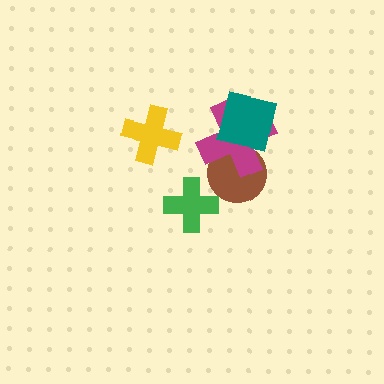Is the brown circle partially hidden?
Yes, it is partially covered by another shape.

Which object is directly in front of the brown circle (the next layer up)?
The magenta cross is directly in front of the brown circle.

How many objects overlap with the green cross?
0 objects overlap with the green cross.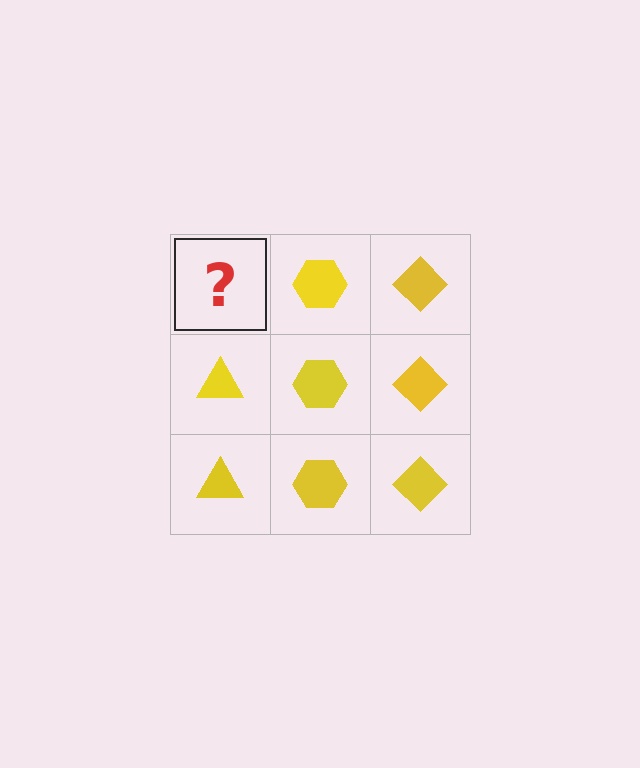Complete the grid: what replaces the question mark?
The question mark should be replaced with a yellow triangle.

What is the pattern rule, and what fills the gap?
The rule is that each column has a consistent shape. The gap should be filled with a yellow triangle.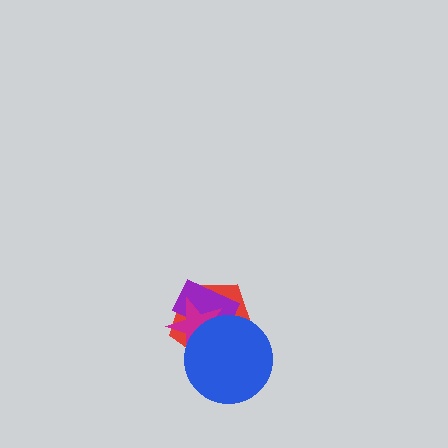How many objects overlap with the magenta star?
3 objects overlap with the magenta star.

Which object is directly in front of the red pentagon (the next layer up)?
The purple rectangle is directly in front of the red pentagon.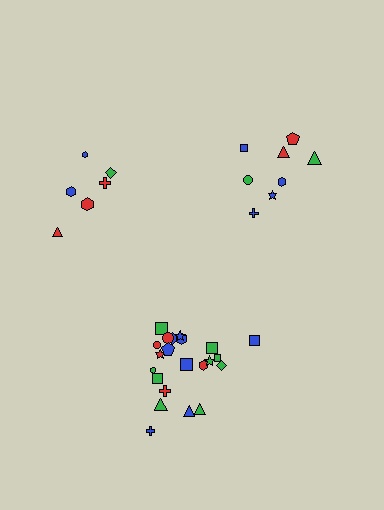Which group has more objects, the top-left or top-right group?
The top-right group.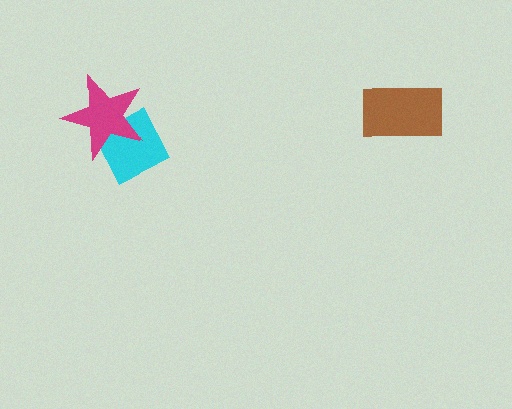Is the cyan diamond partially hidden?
Yes, it is partially covered by another shape.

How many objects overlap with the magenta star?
1 object overlaps with the magenta star.